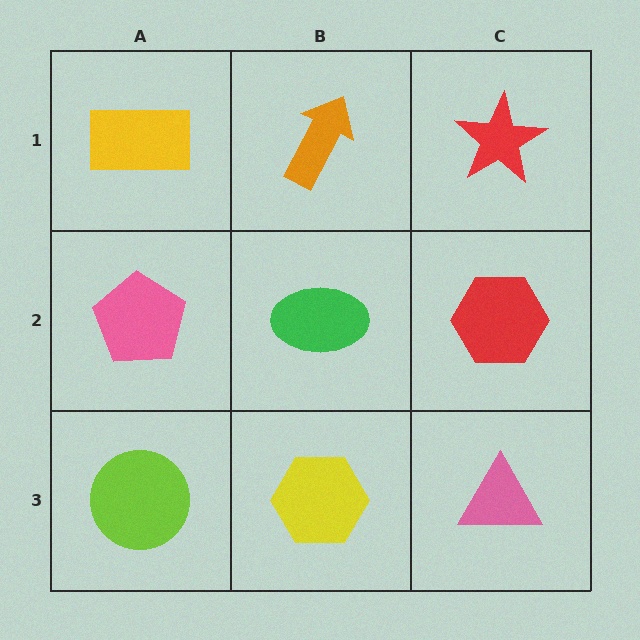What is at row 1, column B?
An orange arrow.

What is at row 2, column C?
A red hexagon.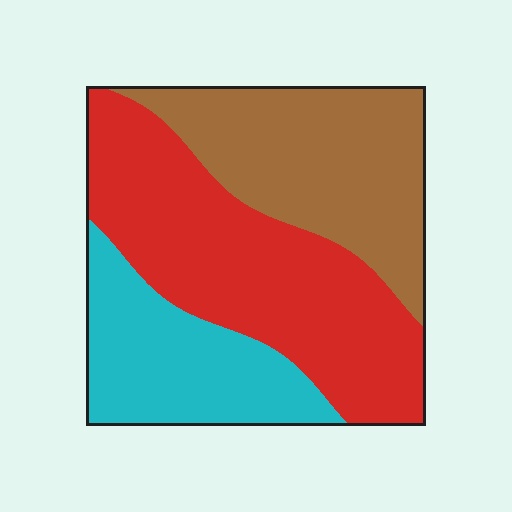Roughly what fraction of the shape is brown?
Brown takes up about one third (1/3) of the shape.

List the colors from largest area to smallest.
From largest to smallest: red, brown, cyan.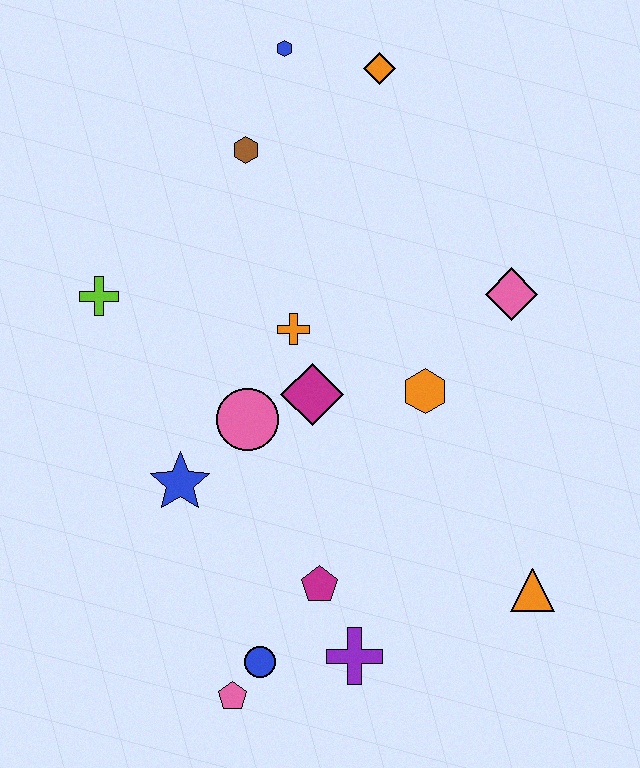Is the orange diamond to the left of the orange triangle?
Yes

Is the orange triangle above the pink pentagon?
Yes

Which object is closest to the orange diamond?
The blue hexagon is closest to the orange diamond.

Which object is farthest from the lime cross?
The orange triangle is farthest from the lime cross.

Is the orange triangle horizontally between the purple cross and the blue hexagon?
No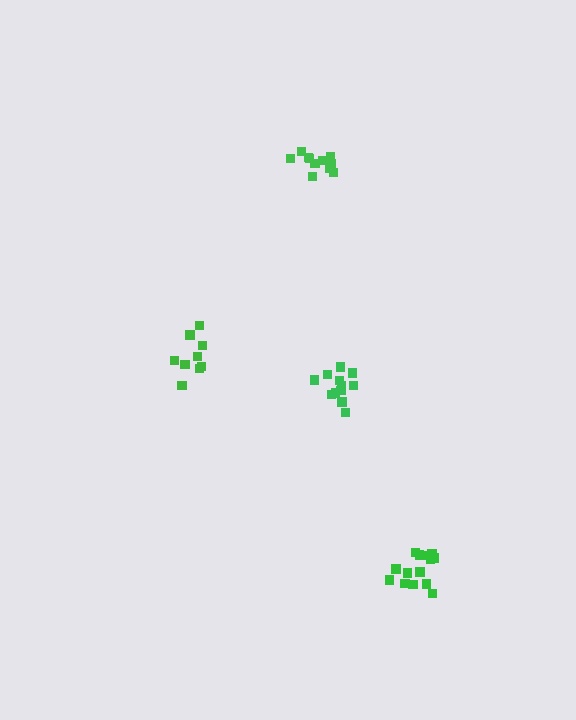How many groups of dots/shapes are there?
There are 4 groups.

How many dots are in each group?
Group 1: 15 dots, Group 2: 11 dots, Group 3: 9 dots, Group 4: 14 dots (49 total).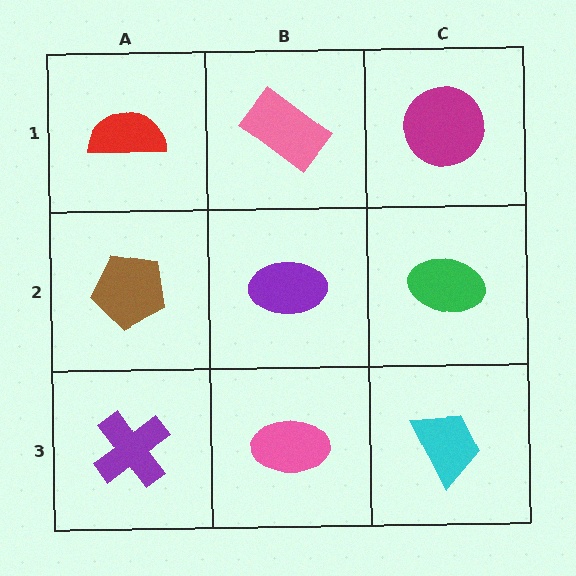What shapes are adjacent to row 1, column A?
A brown pentagon (row 2, column A), a pink rectangle (row 1, column B).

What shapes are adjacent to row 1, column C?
A green ellipse (row 2, column C), a pink rectangle (row 1, column B).